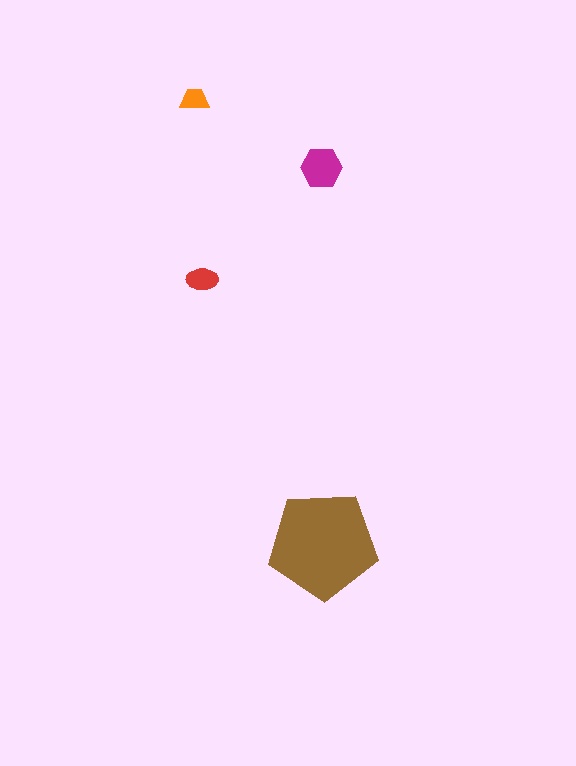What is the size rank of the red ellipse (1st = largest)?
3rd.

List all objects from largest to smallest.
The brown pentagon, the magenta hexagon, the red ellipse, the orange trapezoid.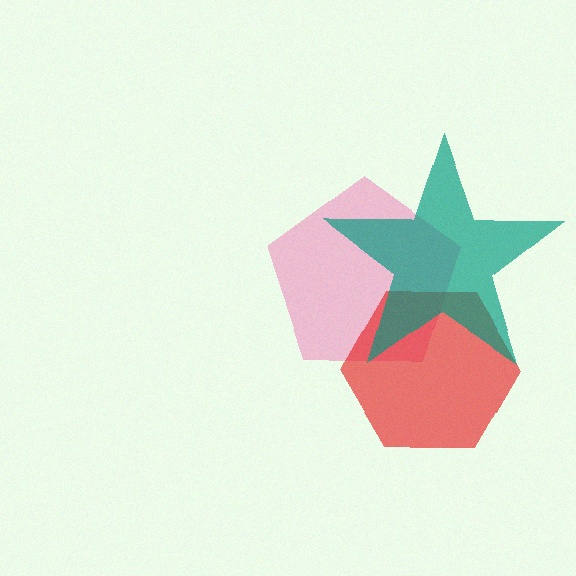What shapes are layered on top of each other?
The layered shapes are: a pink pentagon, a red hexagon, a teal star.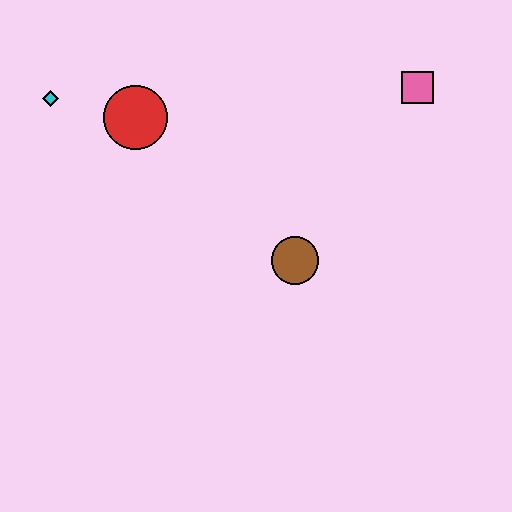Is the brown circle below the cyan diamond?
Yes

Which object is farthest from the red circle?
The pink square is farthest from the red circle.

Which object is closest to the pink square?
The brown circle is closest to the pink square.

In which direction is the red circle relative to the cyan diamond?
The red circle is to the right of the cyan diamond.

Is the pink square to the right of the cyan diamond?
Yes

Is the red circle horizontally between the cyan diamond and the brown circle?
Yes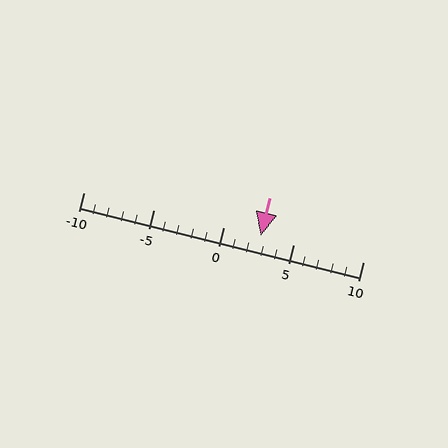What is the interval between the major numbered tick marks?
The major tick marks are spaced 5 units apart.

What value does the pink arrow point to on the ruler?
The pink arrow points to approximately 3.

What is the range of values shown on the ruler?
The ruler shows values from -10 to 10.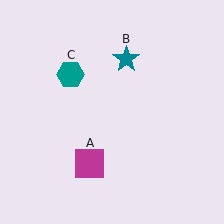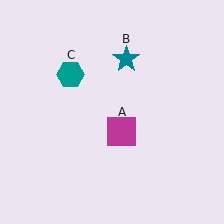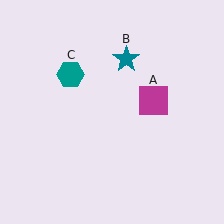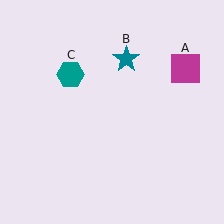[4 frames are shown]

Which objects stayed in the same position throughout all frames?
Teal star (object B) and teal hexagon (object C) remained stationary.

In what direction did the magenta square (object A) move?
The magenta square (object A) moved up and to the right.